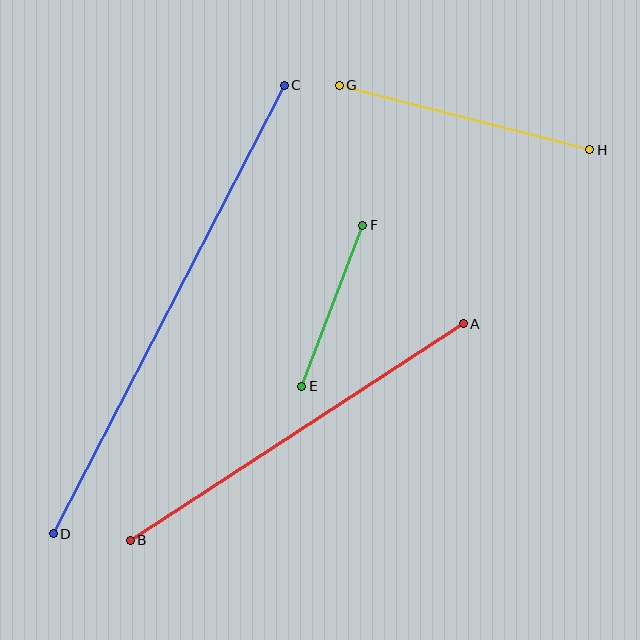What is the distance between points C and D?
The distance is approximately 505 pixels.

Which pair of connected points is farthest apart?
Points C and D are farthest apart.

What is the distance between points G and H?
The distance is approximately 259 pixels.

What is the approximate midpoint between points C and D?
The midpoint is at approximately (169, 309) pixels.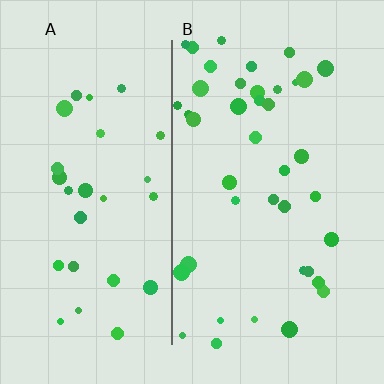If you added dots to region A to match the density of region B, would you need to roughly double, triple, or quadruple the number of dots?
Approximately double.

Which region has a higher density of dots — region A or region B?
B (the right).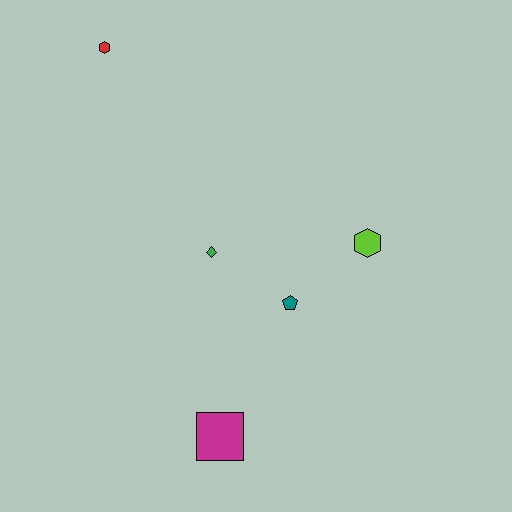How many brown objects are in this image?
There are no brown objects.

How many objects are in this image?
There are 5 objects.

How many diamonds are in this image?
There is 1 diamond.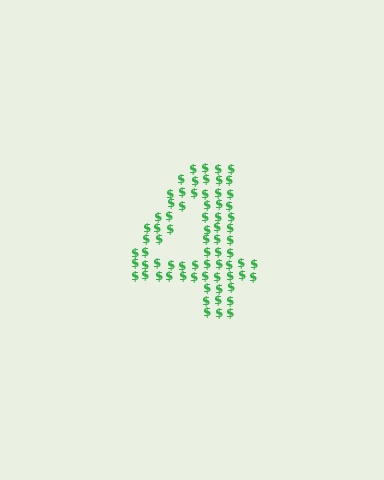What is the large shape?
The large shape is the digit 4.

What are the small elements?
The small elements are dollar signs.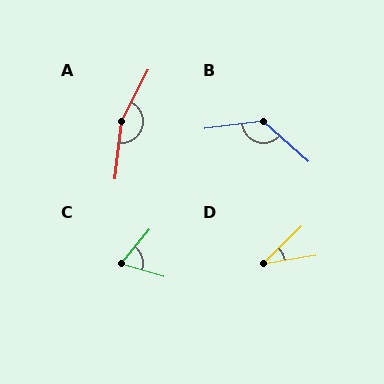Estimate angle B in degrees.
Approximately 131 degrees.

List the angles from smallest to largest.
D (35°), C (67°), B (131°), A (159°).